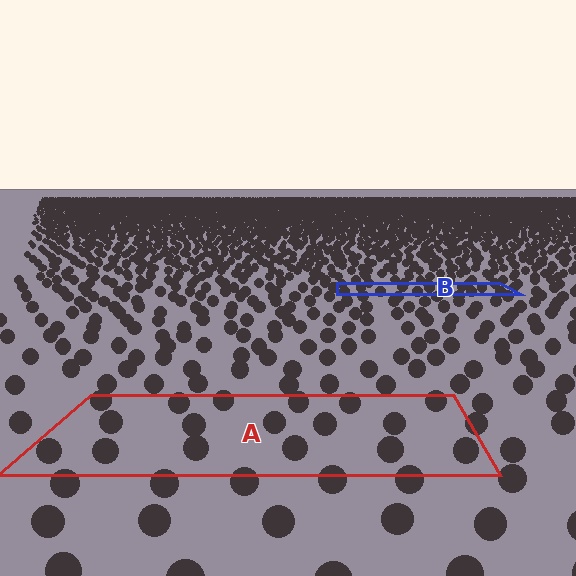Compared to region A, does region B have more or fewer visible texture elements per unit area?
Region B has more texture elements per unit area — they are packed more densely because it is farther away.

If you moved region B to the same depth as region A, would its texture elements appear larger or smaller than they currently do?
They would appear larger. At a closer depth, the same texture elements are projected at a bigger on-screen size.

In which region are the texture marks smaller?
The texture marks are smaller in region B, because it is farther away.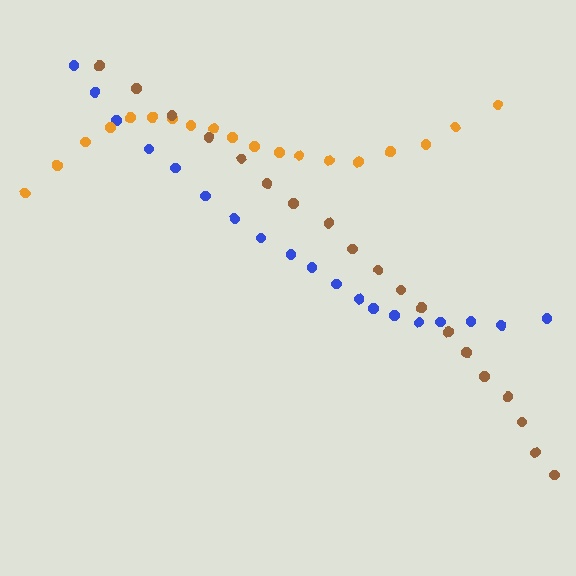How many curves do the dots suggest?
There are 3 distinct paths.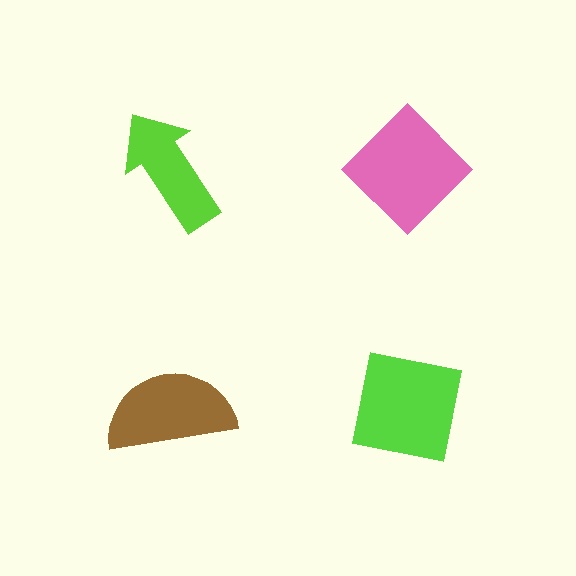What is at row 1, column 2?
A pink diamond.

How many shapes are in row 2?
2 shapes.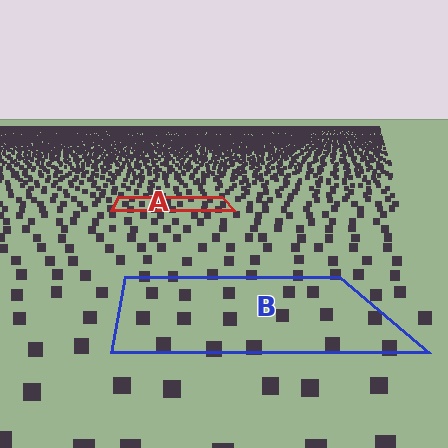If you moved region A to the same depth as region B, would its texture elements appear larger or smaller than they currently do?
They would appear larger. At a closer depth, the same texture elements are projected at a bigger on-screen size.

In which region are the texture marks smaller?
The texture marks are smaller in region A, because it is farther away.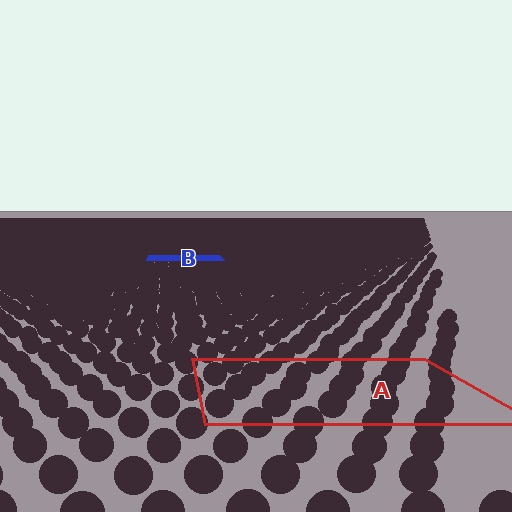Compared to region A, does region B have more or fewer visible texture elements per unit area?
Region B has more texture elements per unit area — they are packed more densely because it is farther away.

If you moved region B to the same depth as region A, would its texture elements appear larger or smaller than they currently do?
They would appear larger. At a closer depth, the same texture elements are projected at a bigger on-screen size.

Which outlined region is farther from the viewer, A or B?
Region B is farther from the viewer — the texture elements inside it appear smaller and more densely packed.